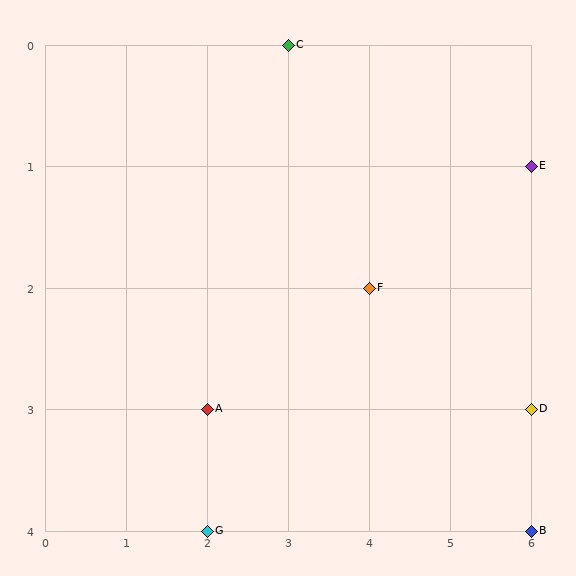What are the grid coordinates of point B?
Point B is at grid coordinates (6, 4).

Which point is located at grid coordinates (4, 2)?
Point F is at (4, 2).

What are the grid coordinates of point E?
Point E is at grid coordinates (6, 1).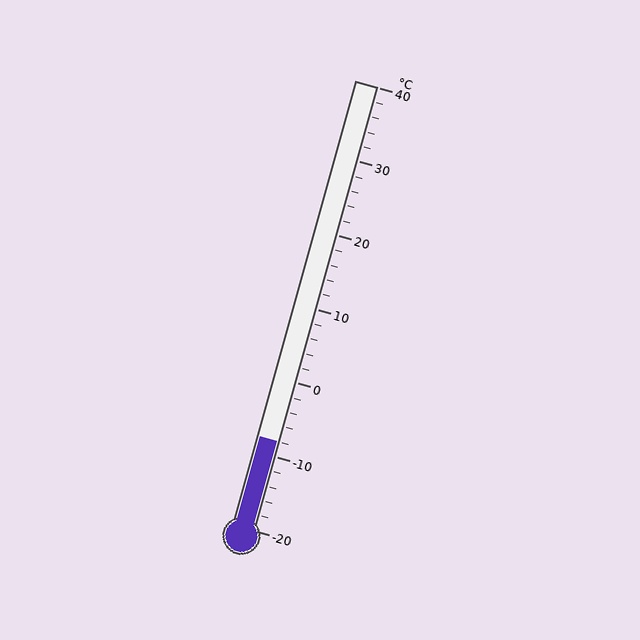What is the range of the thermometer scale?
The thermometer scale ranges from -20°C to 40°C.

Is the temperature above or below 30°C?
The temperature is below 30°C.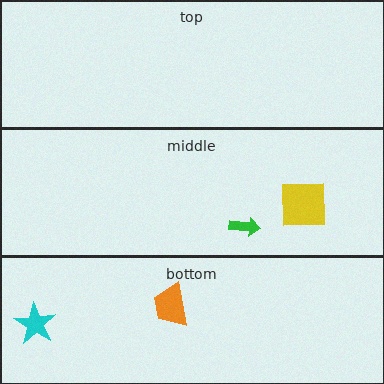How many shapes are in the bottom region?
2.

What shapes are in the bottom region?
The orange trapezoid, the cyan star.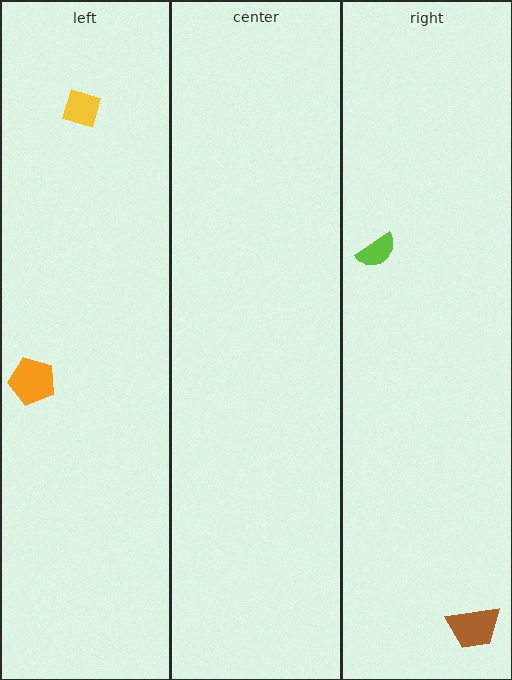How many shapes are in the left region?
2.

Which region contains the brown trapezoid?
The right region.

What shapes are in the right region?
The lime semicircle, the brown trapezoid.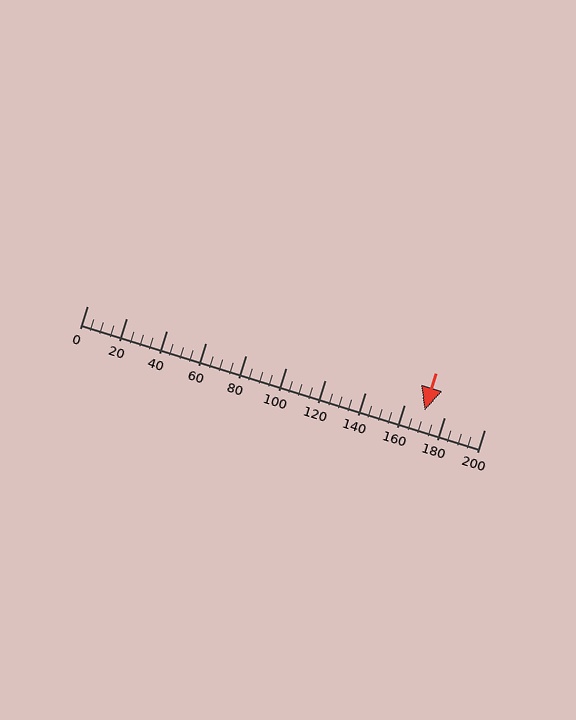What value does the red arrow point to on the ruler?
The red arrow points to approximately 170.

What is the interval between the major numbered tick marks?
The major tick marks are spaced 20 units apart.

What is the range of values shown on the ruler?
The ruler shows values from 0 to 200.